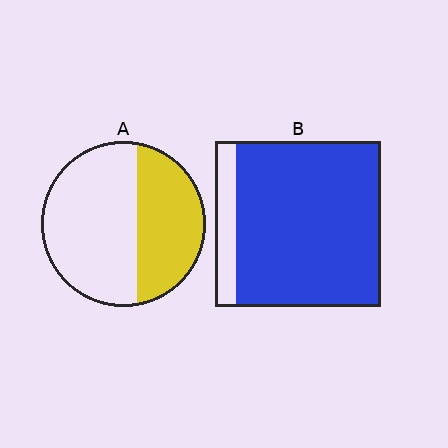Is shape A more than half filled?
No.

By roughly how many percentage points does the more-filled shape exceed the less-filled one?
By roughly 50 percentage points (B over A).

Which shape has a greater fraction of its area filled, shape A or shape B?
Shape B.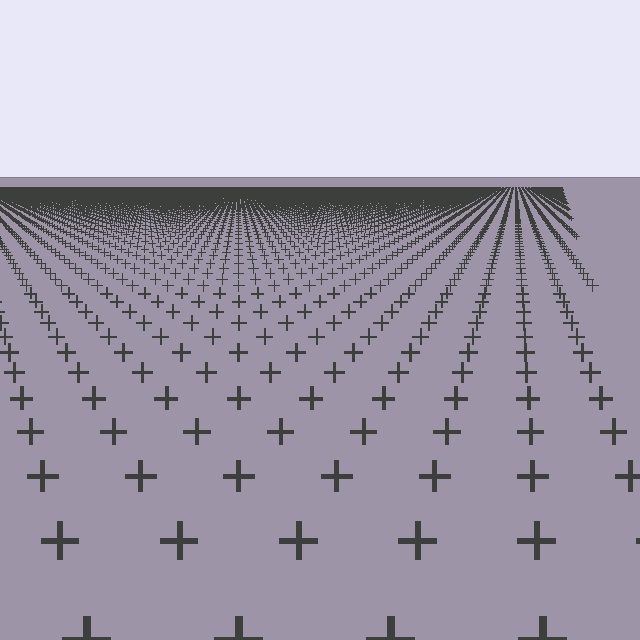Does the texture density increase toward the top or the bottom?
Density increases toward the top.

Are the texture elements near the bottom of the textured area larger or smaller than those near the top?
Larger. Near the bottom, elements are closer to the viewer and appear at a bigger on-screen size.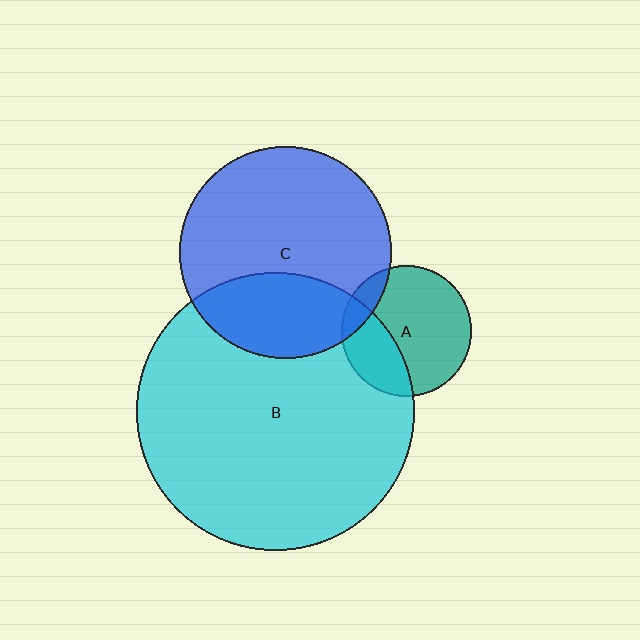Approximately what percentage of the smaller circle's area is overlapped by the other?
Approximately 30%.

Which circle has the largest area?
Circle B (cyan).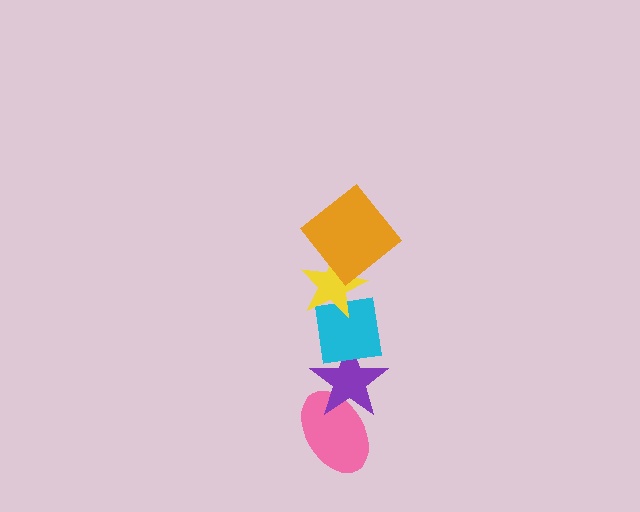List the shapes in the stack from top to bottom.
From top to bottom: the orange diamond, the yellow star, the cyan square, the purple star, the pink ellipse.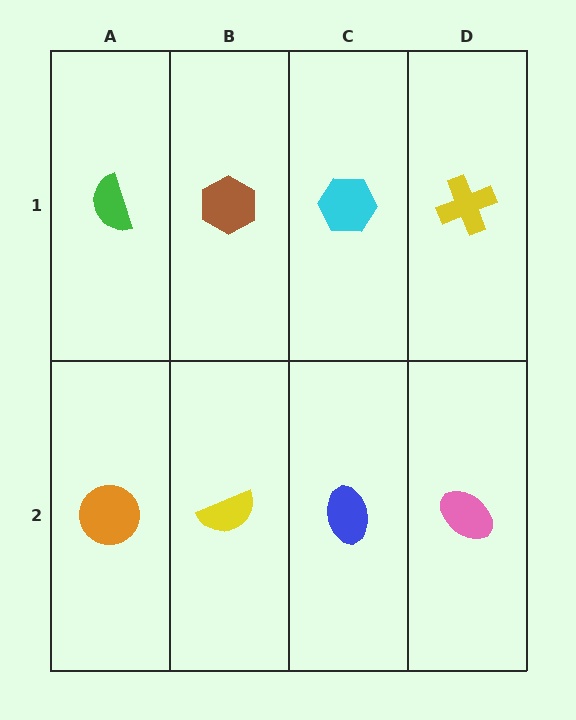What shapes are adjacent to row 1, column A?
An orange circle (row 2, column A), a brown hexagon (row 1, column B).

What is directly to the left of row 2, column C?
A yellow semicircle.